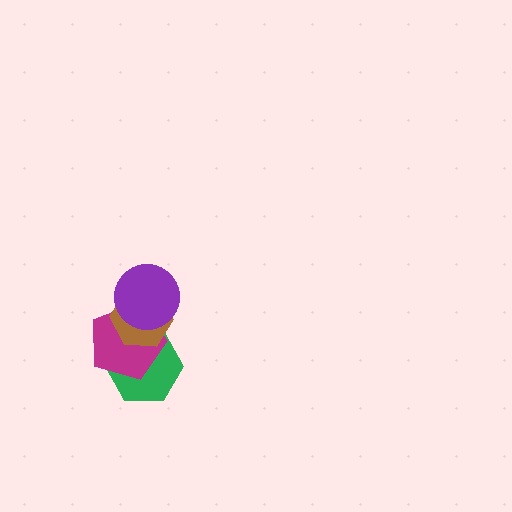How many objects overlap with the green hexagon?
2 objects overlap with the green hexagon.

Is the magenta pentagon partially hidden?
Yes, it is partially covered by another shape.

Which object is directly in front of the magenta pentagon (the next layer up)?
The brown hexagon is directly in front of the magenta pentagon.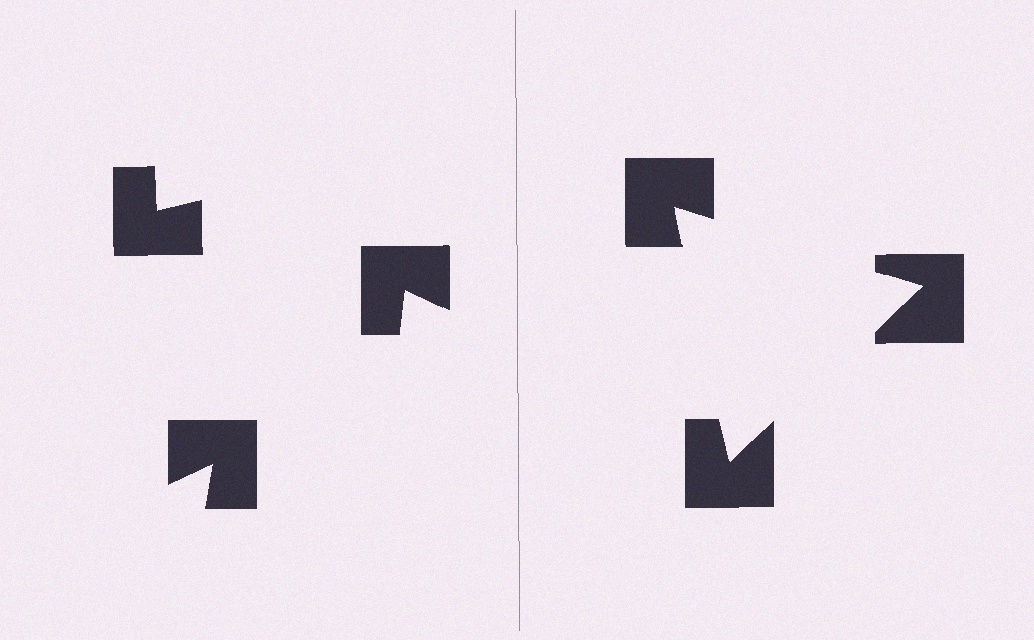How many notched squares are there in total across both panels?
6 — 3 on each side.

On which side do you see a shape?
An illusory triangle appears on the right side. On the left side the wedge cuts are rotated, so no coherent shape forms.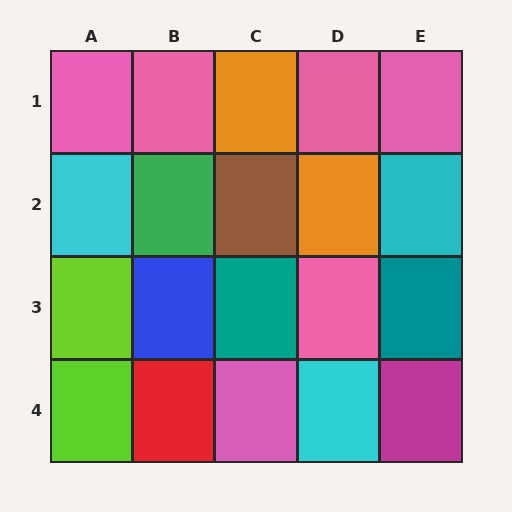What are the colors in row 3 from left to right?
Lime, blue, teal, pink, teal.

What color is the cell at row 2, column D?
Orange.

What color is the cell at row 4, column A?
Lime.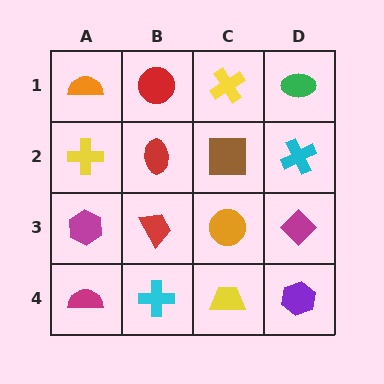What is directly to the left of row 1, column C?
A red circle.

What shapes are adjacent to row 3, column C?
A brown square (row 2, column C), a yellow trapezoid (row 4, column C), a red trapezoid (row 3, column B), a magenta diamond (row 3, column D).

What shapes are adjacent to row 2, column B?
A red circle (row 1, column B), a red trapezoid (row 3, column B), a yellow cross (row 2, column A), a brown square (row 2, column C).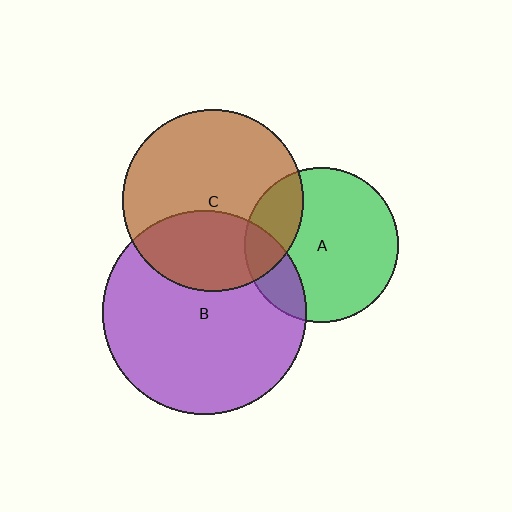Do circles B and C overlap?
Yes.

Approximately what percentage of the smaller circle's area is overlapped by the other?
Approximately 35%.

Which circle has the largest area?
Circle B (purple).